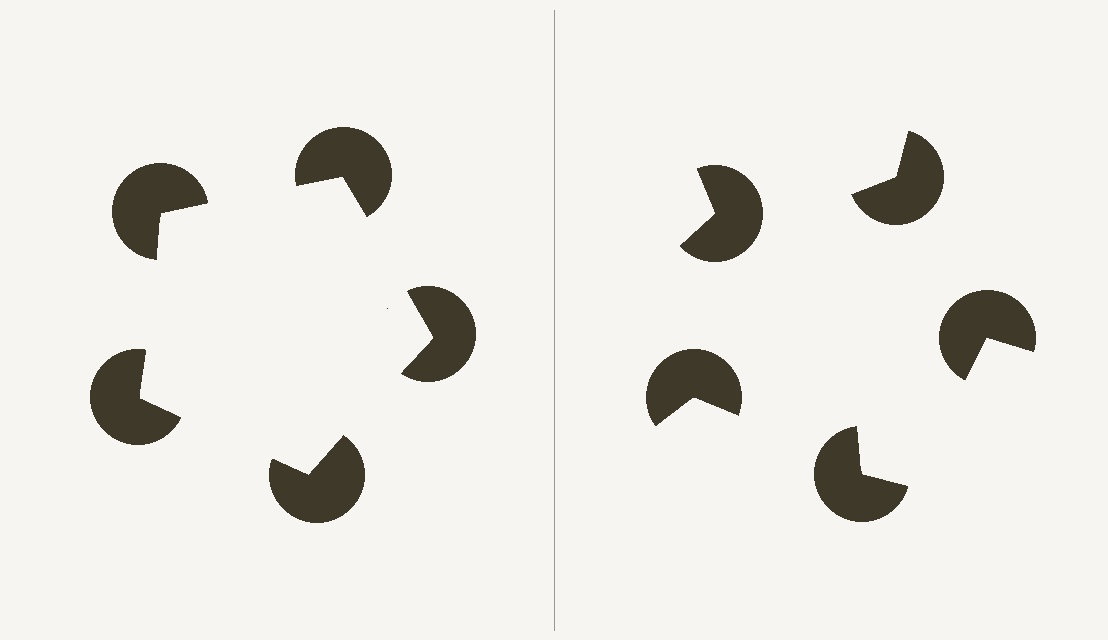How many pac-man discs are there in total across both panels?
10 — 5 on each side.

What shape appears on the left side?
An illusory pentagon.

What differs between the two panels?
The pac-man discs are positioned identically on both sides; only the wedge orientations differ. On the left they align to a pentagon; on the right they are misaligned.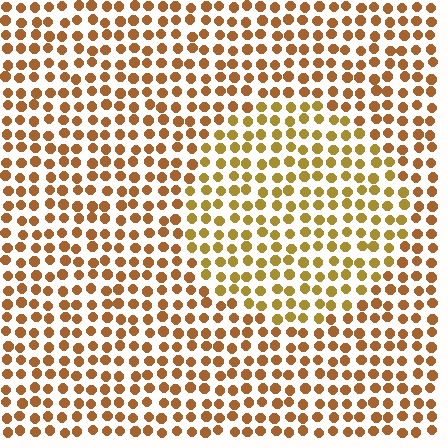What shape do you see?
I see a circle.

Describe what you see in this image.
The image is filled with small brown elements in a uniform arrangement. A circle-shaped region is visible where the elements are tinted to a slightly different hue, forming a subtle color boundary.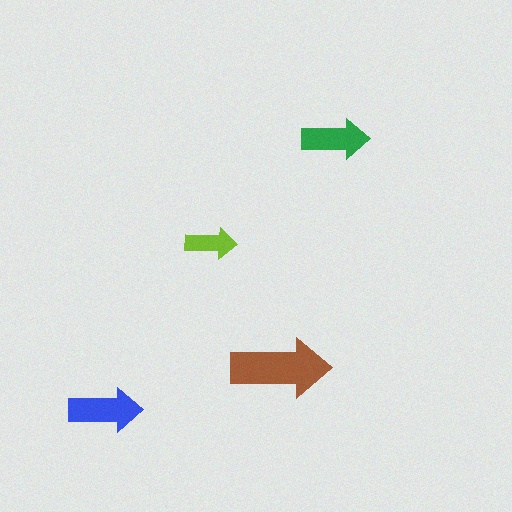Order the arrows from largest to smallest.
the brown one, the blue one, the green one, the lime one.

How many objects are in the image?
There are 4 objects in the image.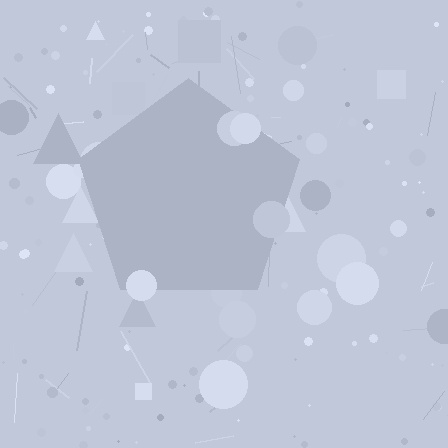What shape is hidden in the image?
A pentagon is hidden in the image.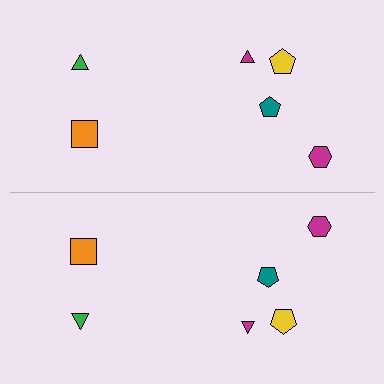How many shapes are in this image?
There are 12 shapes in this image.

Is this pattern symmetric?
Yes, this pattern has bilateral (reflection) symmetry.